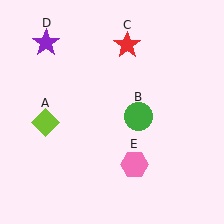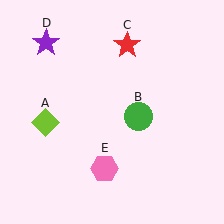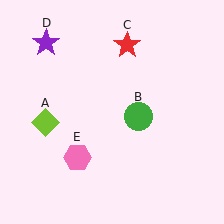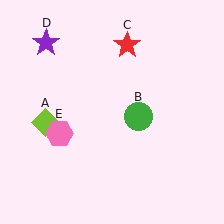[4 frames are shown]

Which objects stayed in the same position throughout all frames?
Lime diamond (object A) and green circle (object B) and red star (object C) and purple star (object D) remained stationary.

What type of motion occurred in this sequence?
The pink hexagon (object E) rotated clockwise around the center of the scene.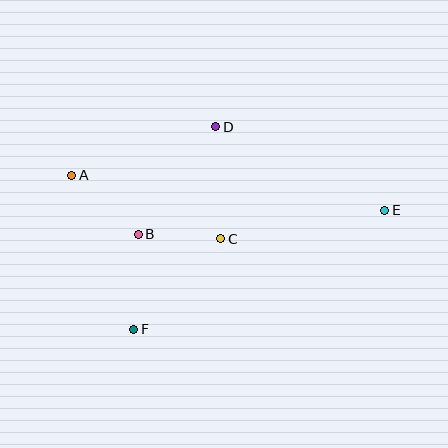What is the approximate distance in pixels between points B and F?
The distance between B and F is approximately 95 pixels.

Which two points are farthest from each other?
Points A and E are farthest from each other.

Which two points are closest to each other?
Points B and C are closest to each other.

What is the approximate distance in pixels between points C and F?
The distance between C and F is approximately 126 pixels.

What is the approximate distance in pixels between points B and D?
The distance between B and D is approximately 133 pixels.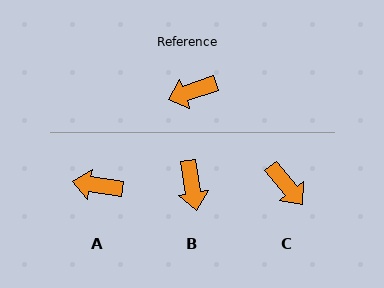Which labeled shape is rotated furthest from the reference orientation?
C, about 111 degrees away.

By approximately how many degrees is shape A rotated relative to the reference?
Approximately 28 degrees clockwise.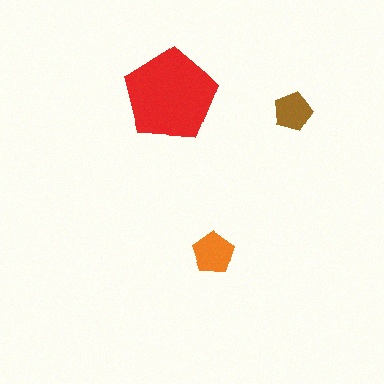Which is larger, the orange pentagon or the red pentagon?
The red one.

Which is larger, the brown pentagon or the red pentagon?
The red one.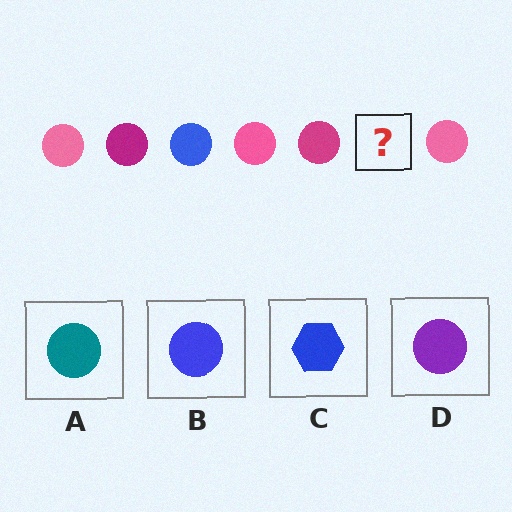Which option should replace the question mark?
Option B.